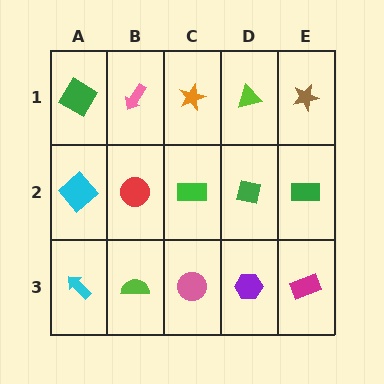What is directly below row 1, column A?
A cyan diamond.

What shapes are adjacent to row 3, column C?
A green rectangle (row 2, column C), a lime semicircle (row 3, column B), a purple hexagon (row 3, column D).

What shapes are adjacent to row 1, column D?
A green square (row 2, column D), an orange star (row 1, column C), a brown star (row 1, column E).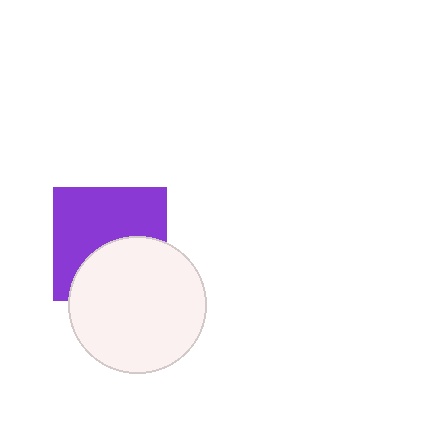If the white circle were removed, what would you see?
You would see the complete purple square.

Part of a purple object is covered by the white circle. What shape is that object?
It is a square.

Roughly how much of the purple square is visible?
About half of it is visible (roughly 58%).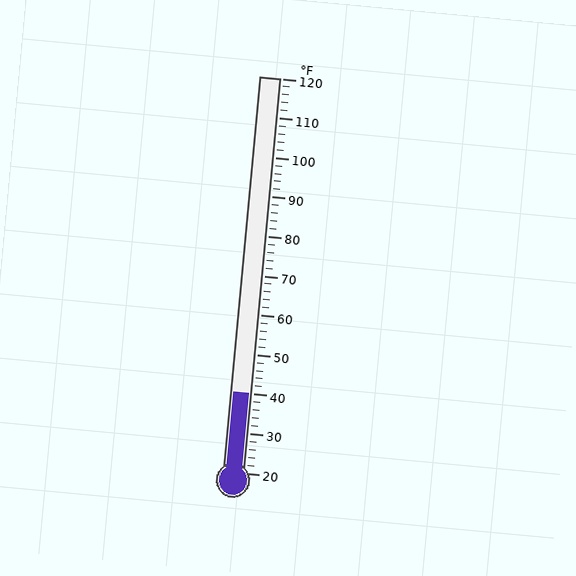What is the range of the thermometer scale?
The thermometer scale ranges from 20°F to 120°F.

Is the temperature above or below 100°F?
The temperature is below 100°F.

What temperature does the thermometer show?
The thermometer shows approximately 40°F.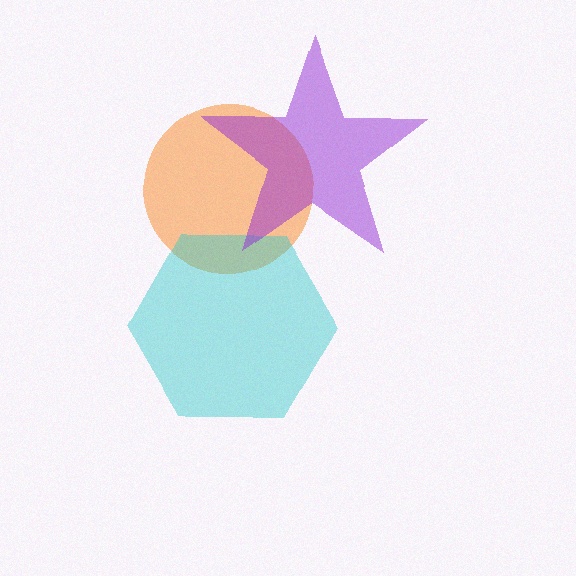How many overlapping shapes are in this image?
There are 3 overlapping shapes in the image.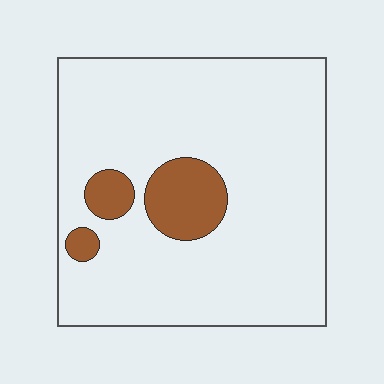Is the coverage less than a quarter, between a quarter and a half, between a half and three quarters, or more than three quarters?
Less than a quarter.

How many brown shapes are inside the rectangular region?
3.